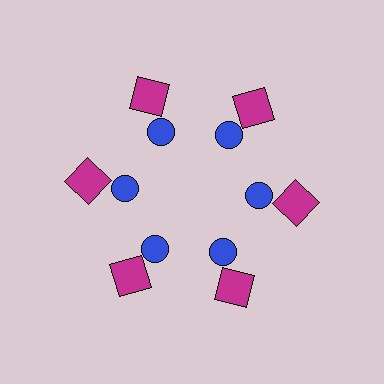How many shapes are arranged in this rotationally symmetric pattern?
There are 12 shapes, arranged in 6 groups of 2.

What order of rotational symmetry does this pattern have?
This pattern has 6-fold rotational symmetry.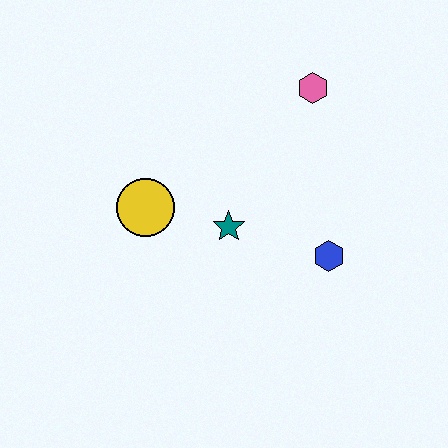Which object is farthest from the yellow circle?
The pink hexagon is farthest from the yellow circle.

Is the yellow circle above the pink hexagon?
No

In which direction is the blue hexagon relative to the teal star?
The blue hexagon is to the right of the teal star.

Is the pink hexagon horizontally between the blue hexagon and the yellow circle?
Yes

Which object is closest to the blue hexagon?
The teal star is closest to the blue hexagon.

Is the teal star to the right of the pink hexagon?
No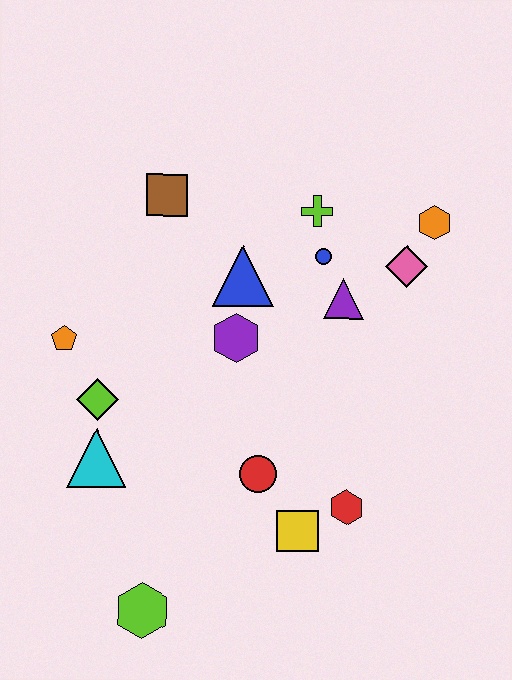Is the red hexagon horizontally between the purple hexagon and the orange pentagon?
No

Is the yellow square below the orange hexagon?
Yes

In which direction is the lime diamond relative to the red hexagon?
The lime diamond is to the left of the red hexagon.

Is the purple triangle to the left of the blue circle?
No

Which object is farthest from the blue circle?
The lime hexagon is farthest from the blue circle.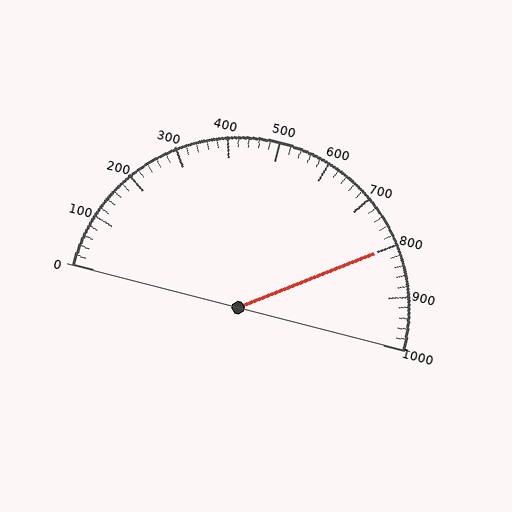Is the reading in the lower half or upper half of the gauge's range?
The reading is in the upper half of the range (0 to 1000).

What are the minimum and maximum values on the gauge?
The gauge ranges from 0 to 1000.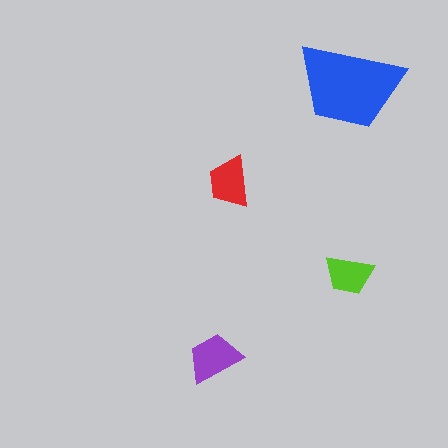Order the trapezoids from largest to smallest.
the blue one, the purple one, the red one, the lime one.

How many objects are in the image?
There are 4 objects in the image.